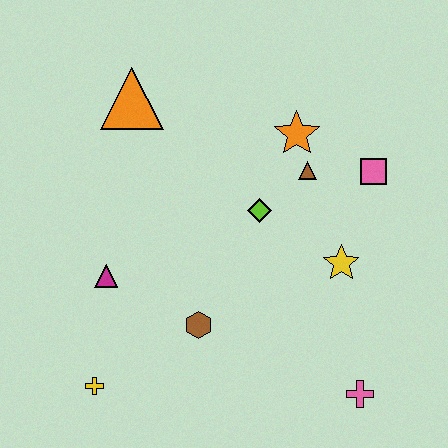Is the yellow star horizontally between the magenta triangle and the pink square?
Yes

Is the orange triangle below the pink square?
No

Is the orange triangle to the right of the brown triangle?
No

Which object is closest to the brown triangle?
The orange star is closest to the brown triangle.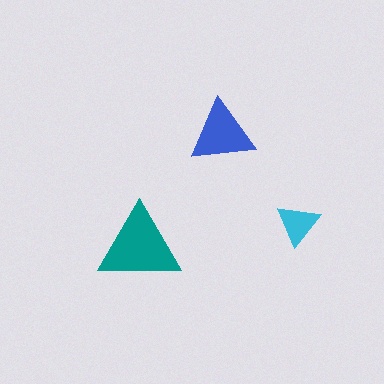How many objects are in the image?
There are 3 objects in the image.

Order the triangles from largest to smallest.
the teal one, the blue one, the cyan one.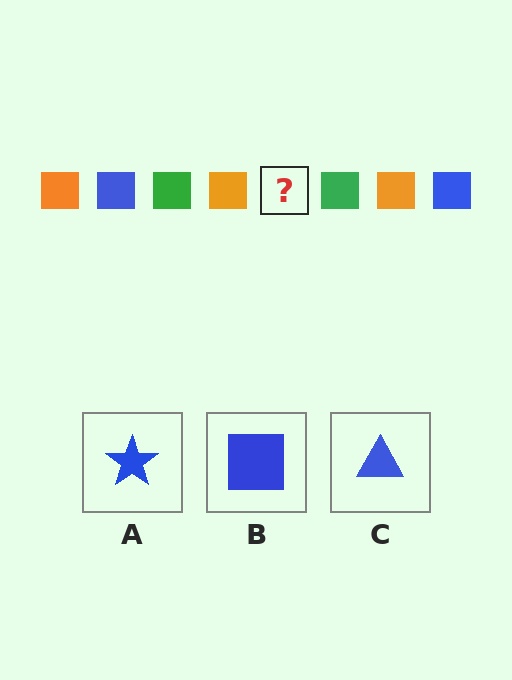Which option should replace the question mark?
Option B.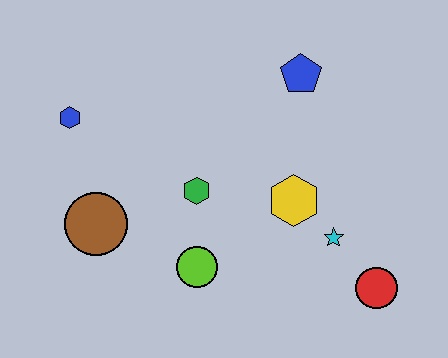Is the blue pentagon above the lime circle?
Yes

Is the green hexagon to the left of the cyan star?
Yes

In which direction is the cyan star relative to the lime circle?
The cyan star is to the right of the lime circle.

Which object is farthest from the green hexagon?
The red circle is farthest from the green hexagon.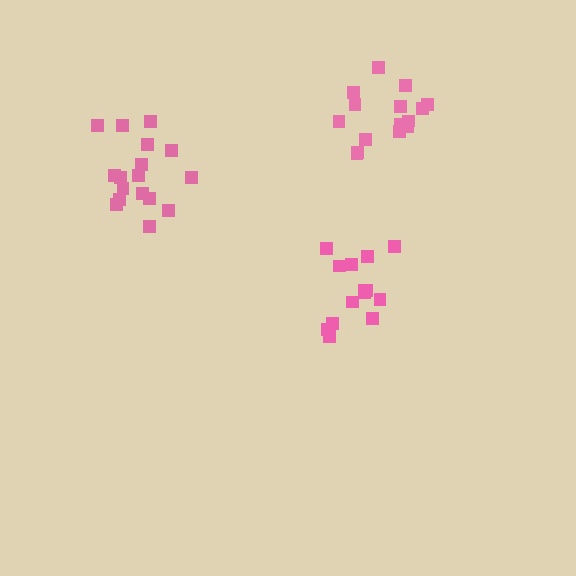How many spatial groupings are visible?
There are 3 spatial groupings.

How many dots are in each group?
Group 1: 17 dots, Group 2: 14 dots, Group 3: 15 dots (46 total).